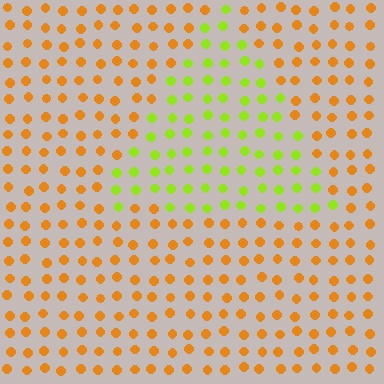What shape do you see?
I see a triangle.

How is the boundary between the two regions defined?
The boundary is defined purely by a slight shift in hue (about 53 degrees). Spacing, size, and orientation are identical on both sides.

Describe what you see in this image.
The image is filled with small orange elements in a uniform arrangement. A triangle-shaped region is visible where the elements are tinted to a slightly different hue, forming a subtle color boundary.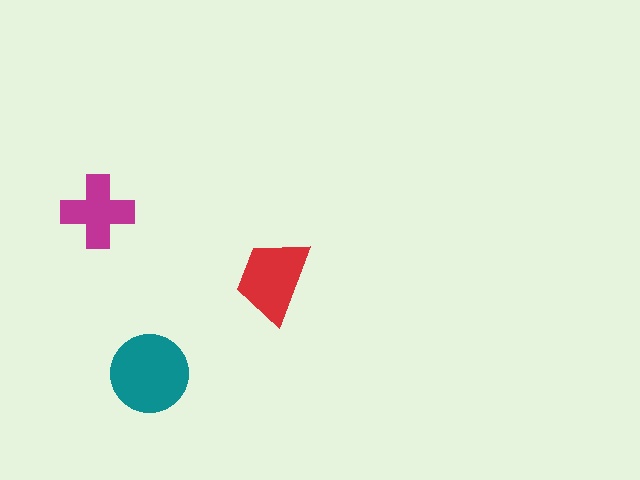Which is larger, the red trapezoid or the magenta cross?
The red trapezoid.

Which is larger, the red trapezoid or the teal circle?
The teal circle.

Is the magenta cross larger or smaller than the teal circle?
Smaller.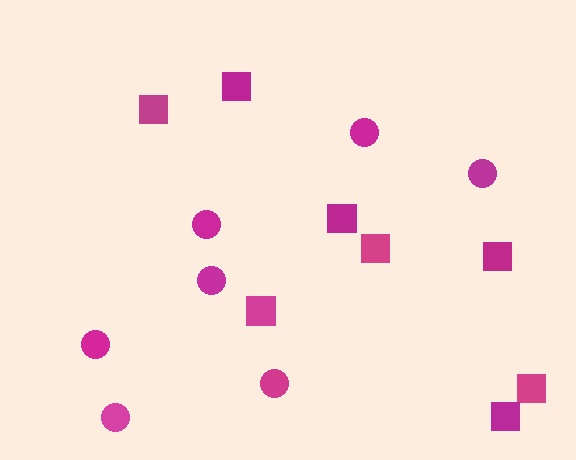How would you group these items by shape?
There are 2 groups: one group of squares (8) and one group of circles (7).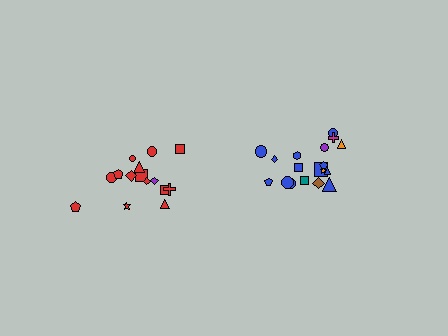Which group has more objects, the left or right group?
The right group.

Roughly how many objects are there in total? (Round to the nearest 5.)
Roughly 35 objects in total.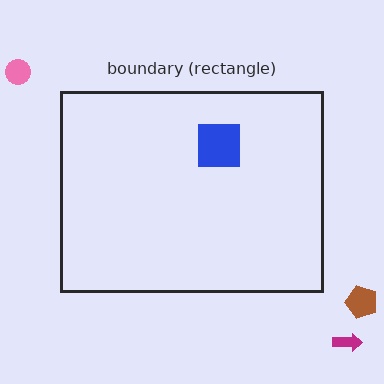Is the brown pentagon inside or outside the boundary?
Outside.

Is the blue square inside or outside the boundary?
Inside.